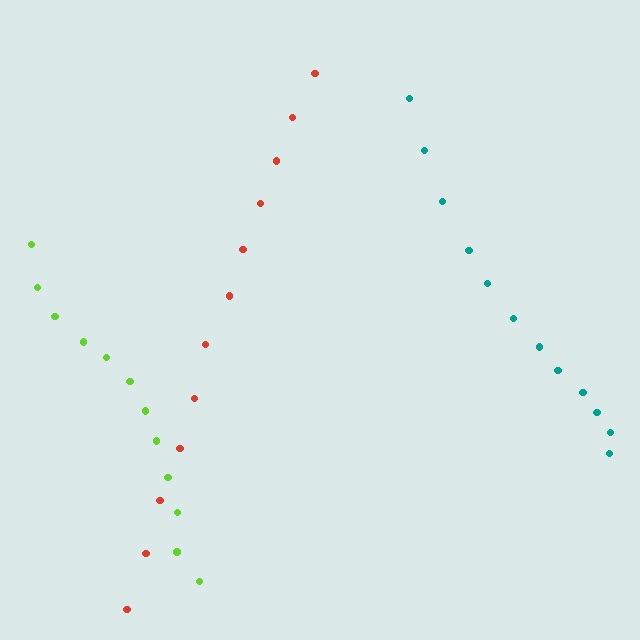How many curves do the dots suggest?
There are 3 distinct paths.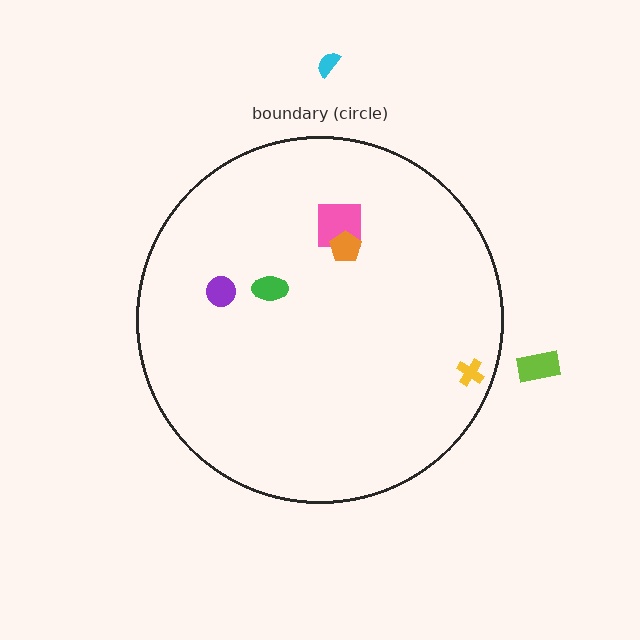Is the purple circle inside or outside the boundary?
Inside.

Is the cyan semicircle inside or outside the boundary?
Outside.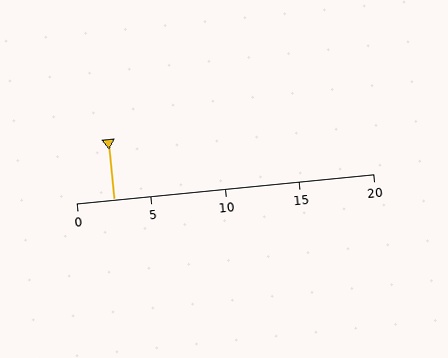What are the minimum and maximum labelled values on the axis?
The axis runs from 0 to 20.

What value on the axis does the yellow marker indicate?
The marker indicates approximately 2.5.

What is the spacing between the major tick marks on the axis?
The major ticks are spaced 5 apart.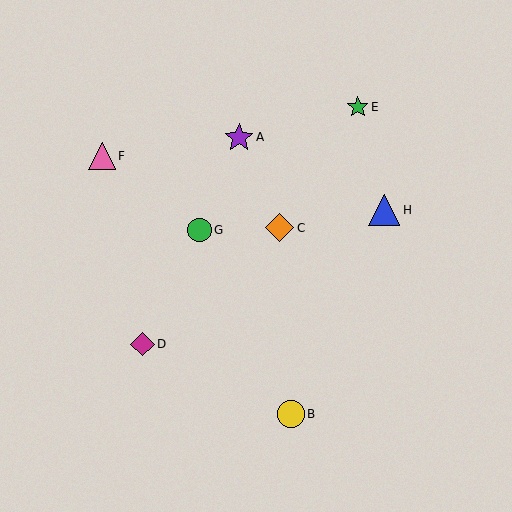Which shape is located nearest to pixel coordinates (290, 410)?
The yellow circle (labeled B) at (291, 414) is nearest to that location.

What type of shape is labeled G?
Shape G is a green circle.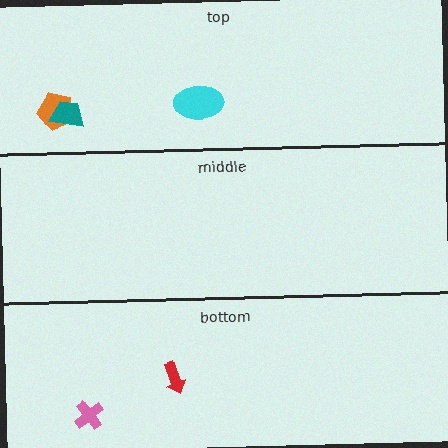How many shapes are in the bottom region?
2.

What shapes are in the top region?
The orange pentagon, the cyan ellipse, the teal trapezoid.